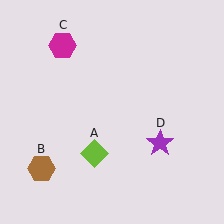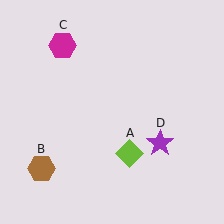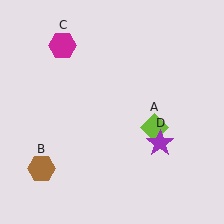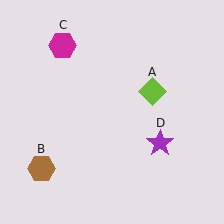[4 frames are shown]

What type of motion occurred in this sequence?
The lime diamond (object A) rotated counterclockwise around the center of the scene.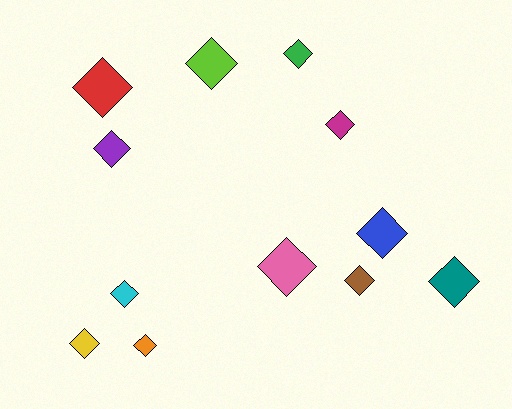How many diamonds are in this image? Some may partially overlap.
There are 12 diamonds.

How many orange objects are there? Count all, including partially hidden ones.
There is 1 orange object.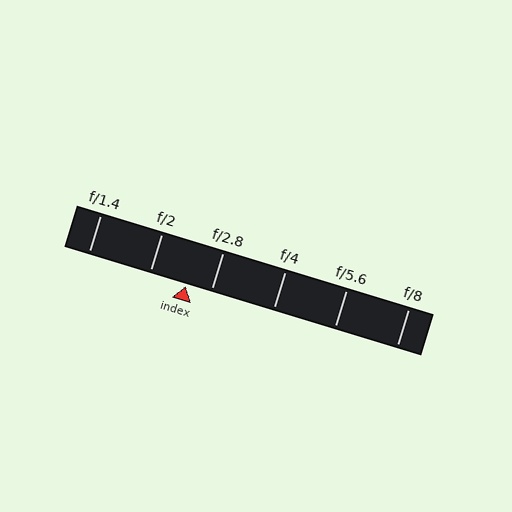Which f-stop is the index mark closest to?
The index mark is closest to f/2.8.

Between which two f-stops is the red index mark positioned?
The index mark is between f/2 and f/2.8.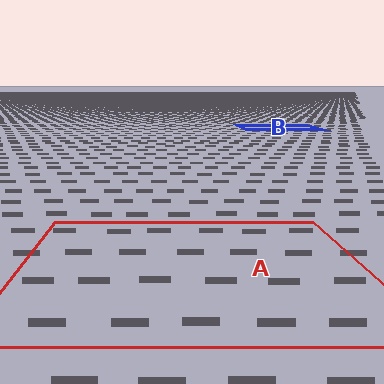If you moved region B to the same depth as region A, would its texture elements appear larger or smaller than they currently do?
They would appear larger. At a closer depth, the same texture elements are projected at a bigger on-screen size.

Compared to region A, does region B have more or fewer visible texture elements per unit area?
Region B has more texture elements per unit area — they are packed more densely because it is farther away.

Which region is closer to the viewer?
Region A is closer. The texture elements there are larger and more spread out.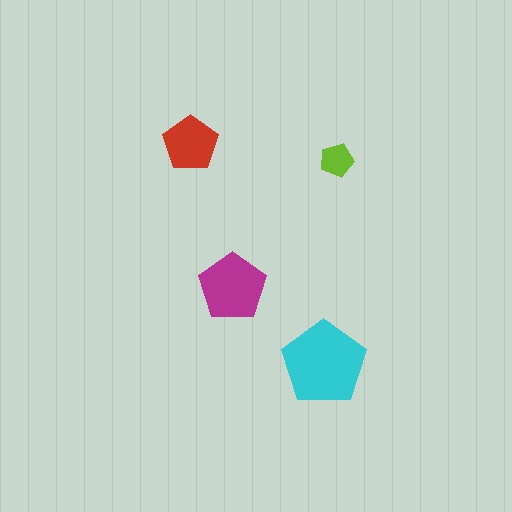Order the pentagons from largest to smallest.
the cyan one, the magenta one, the red one, the lime one.